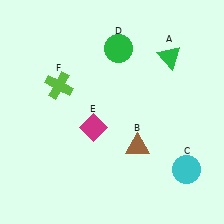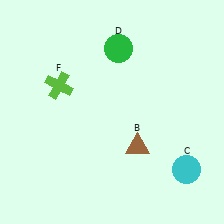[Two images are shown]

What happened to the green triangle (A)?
The green triangle (A) was removed in Image 2. It was in the top-right area of Image 1.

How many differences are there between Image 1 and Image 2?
There are 2 differences between the two images.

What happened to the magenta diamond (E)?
The magenta diamond (E) was removed in Image 2. It was in the bottom-left area of Image 1.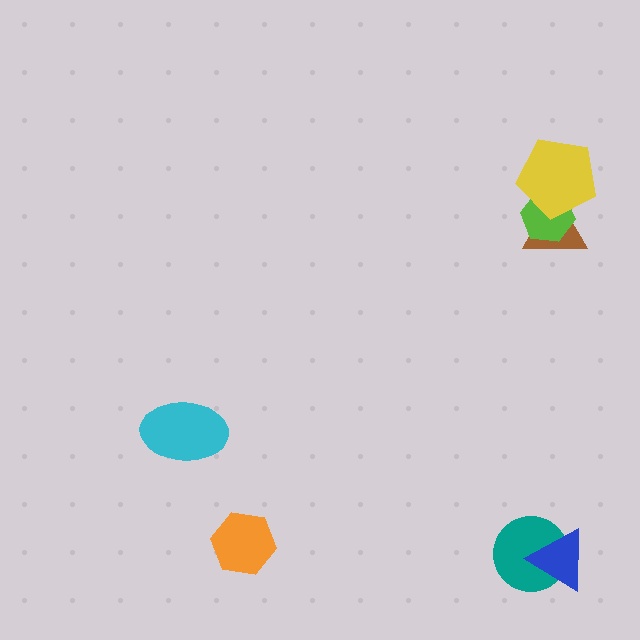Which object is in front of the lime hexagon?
The yellow pentagon is in front of the lime hexagon.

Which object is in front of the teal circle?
The blue triangle is in front of the teal circle.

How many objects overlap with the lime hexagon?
2 objects overlap with the lime hexagon.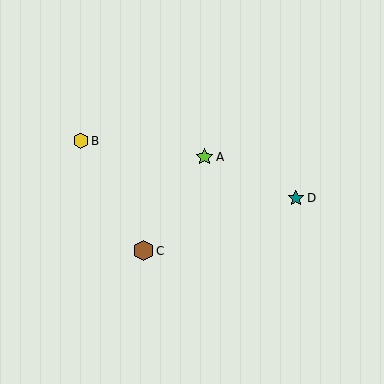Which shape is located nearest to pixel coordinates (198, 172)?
The lime star (labeled A) at (205, 157) is nearest to that location.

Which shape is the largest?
The brown hexagon (labeled C) is the largest.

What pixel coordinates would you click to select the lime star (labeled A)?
Click at (205, 157) to select the lime star A.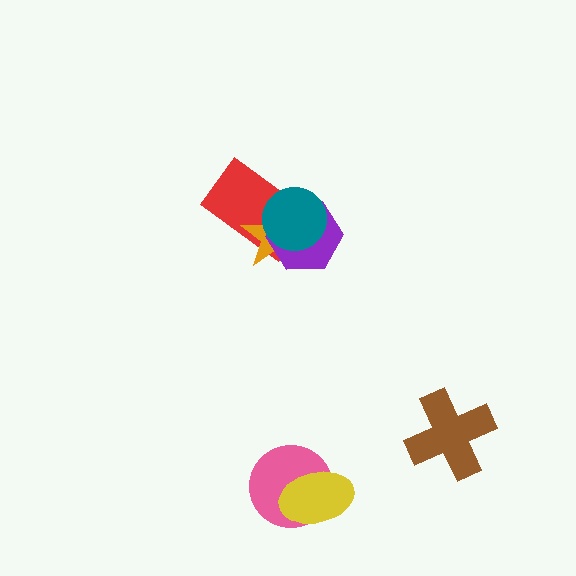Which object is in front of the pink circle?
The yellow ellipse is in front of the pink circle.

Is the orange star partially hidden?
Yes, it is partially covered by another shape.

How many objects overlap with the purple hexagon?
3 objects overlap with the purple hexagon.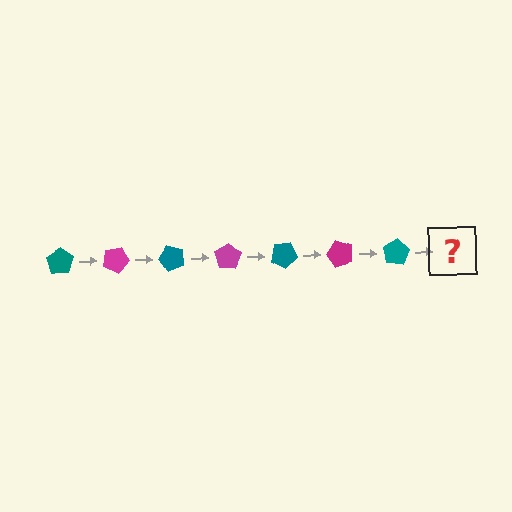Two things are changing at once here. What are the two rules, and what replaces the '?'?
The two rules are that it rotates 25 degrees each step and the color cycles through teal and magenta. The '?' should be a magenta pentagon, rotated 175 degrees from the start.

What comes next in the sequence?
The next element should be a magenta pentagon, rotated 175 degrees from the start.